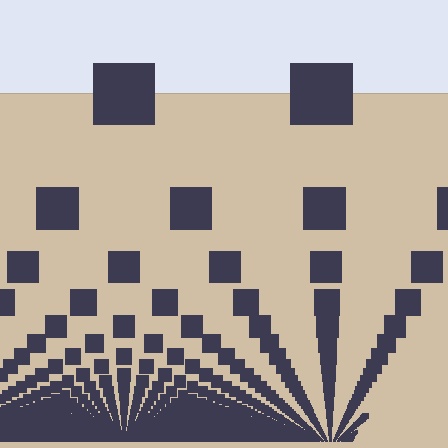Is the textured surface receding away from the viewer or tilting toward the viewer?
The surface appears to tilt toward the viewer. Texture elements get larger and sparser toward the top.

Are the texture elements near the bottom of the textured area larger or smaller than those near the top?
Smaller. The gradient is inverted — elements near the bottom are smaller and denser.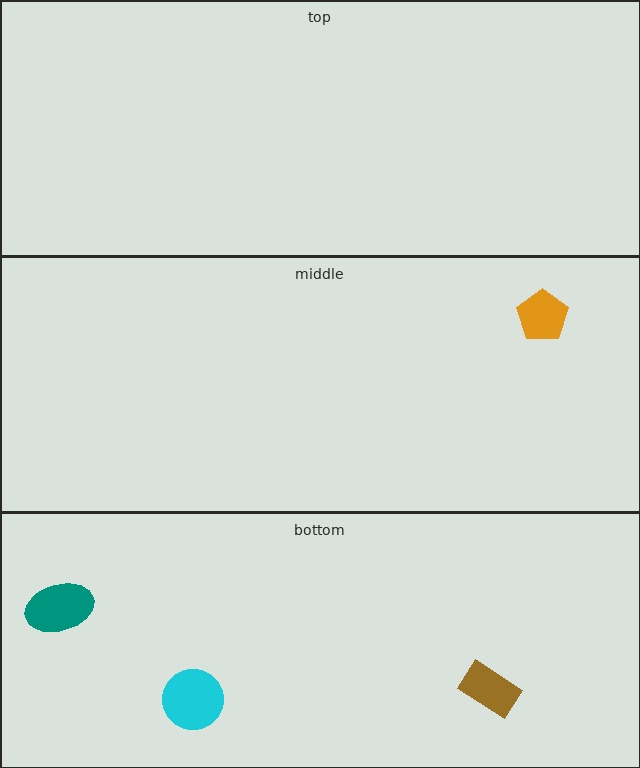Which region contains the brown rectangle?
The bottom region.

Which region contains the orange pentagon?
The middle region.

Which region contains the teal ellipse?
The bottom region.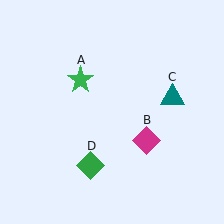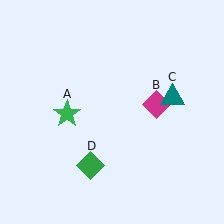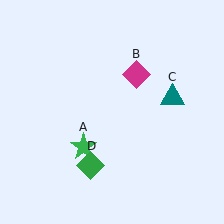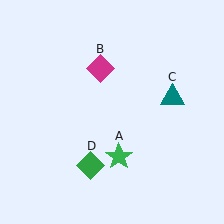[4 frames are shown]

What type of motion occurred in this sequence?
The green star (object A), magenta diamond (object B) rotated counterclockwise around the center of the scene.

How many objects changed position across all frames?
2 objects changed position: green star (object A), magenta diamond (object B).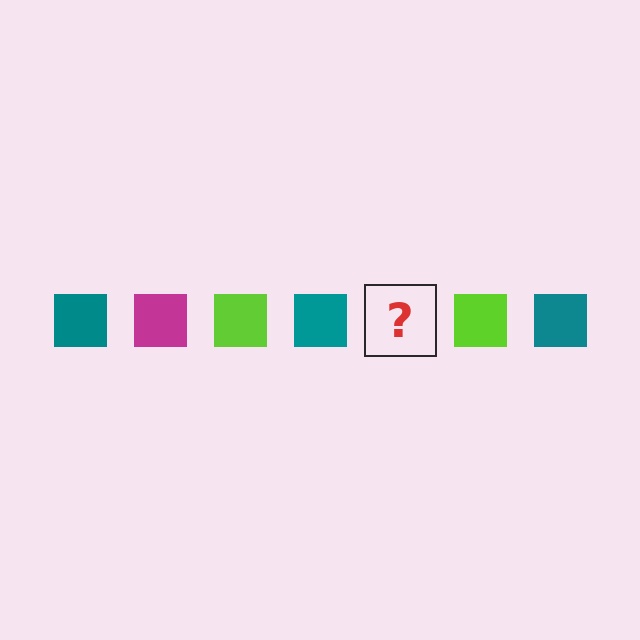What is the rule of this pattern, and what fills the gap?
The rule is that the pattern cycles through teal, magenta, lime squares. The gap should be filled with a magenta square.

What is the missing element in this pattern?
The missing element is a magenta square.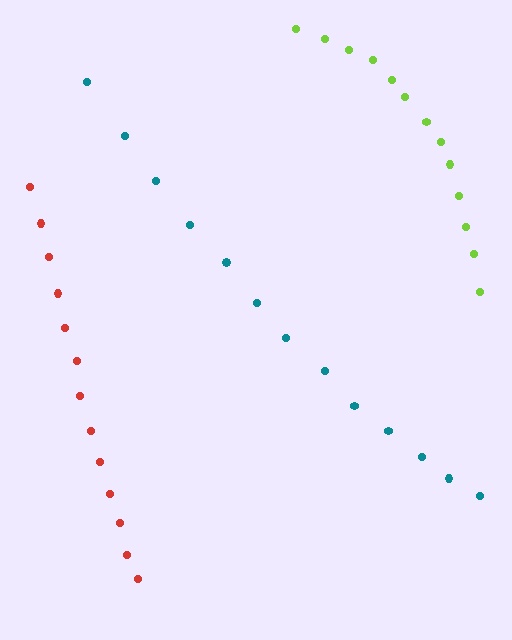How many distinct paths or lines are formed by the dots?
There are 3 distinct paths.